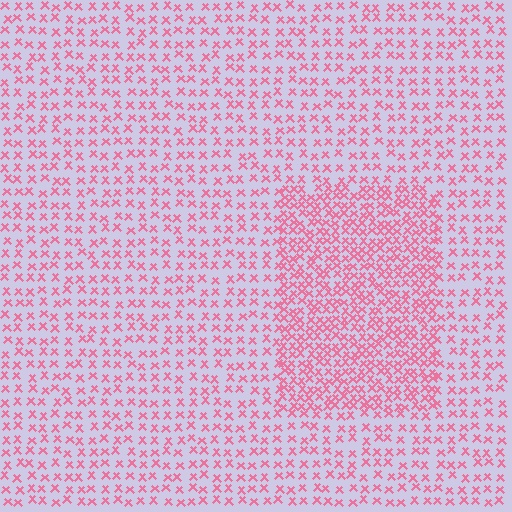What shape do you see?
I see a rectangle.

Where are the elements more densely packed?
The elements are more densely packed inside the rectangle boundary.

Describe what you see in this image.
The image contains small pink elements arranged at two different densities. A rectangle-shaped region is visible where the elements are more densely packed than the surrounding area.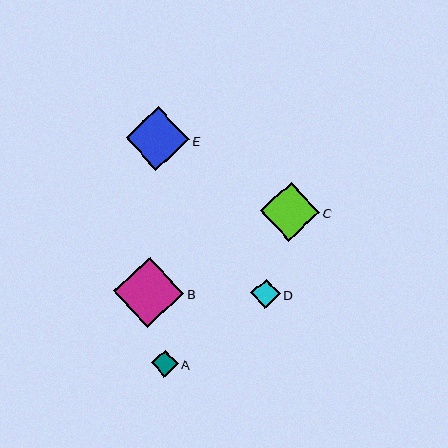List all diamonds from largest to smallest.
From largest to smallest: B, E, C, D, A.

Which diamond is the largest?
Diamond B is the largest with a size of approximately 71 pixels.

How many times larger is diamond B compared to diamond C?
Diamond B is approximately 1.2 times the size of diamond C.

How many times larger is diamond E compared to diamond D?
Diamond E is approximately 2.2 times the size of diamond D.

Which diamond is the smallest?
Diamond A is the smallest with a size of approximately 27 pixels.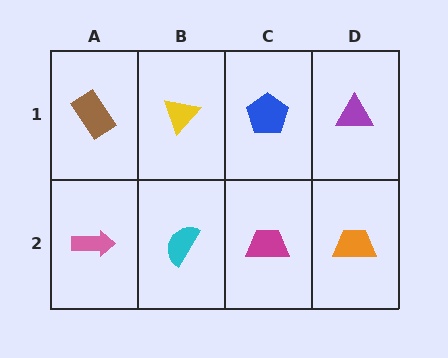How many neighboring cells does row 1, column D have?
2.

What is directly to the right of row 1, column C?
A purple triangle.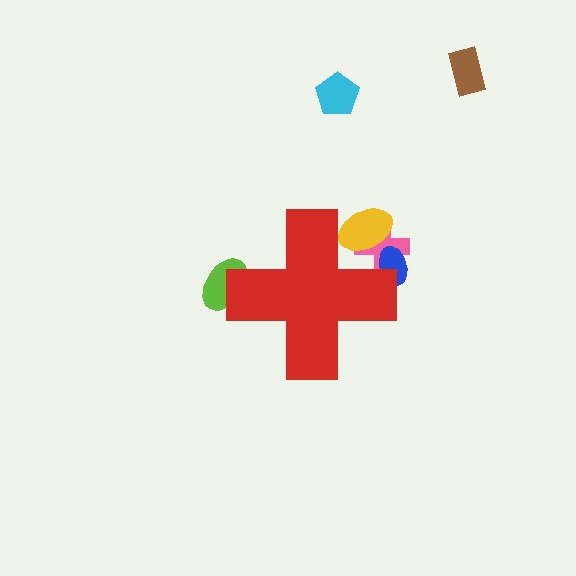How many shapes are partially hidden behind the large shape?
4 shapes are partially hidden.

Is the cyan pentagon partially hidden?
No, the cyan pentagon is fully visible.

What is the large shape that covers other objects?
A red cross.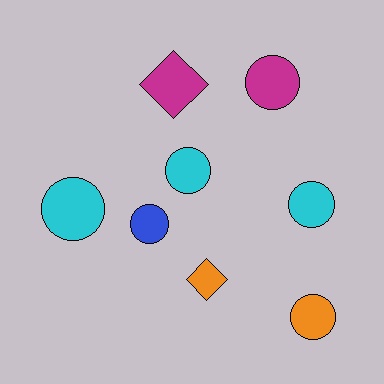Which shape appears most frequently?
Circle, with 6 objects.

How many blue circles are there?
There is 1 blue circle.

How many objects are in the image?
There are 8 objects.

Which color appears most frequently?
Cyan, with 3 objects.